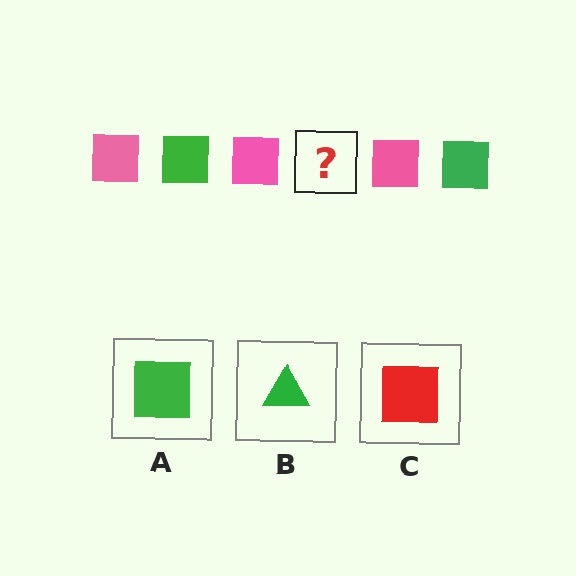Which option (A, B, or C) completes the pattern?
A.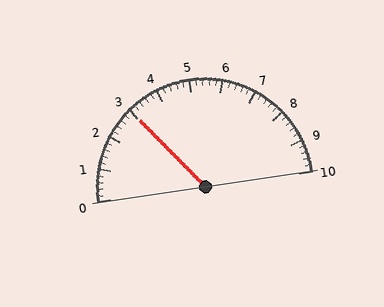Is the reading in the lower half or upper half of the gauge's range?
The reading is in the lower half of the range (0 to 10).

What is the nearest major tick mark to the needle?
The nearest major tick mark is 3.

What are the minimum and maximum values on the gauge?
The gauge ranges from 0 to 10.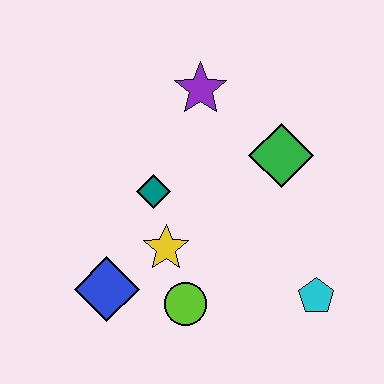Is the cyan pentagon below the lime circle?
No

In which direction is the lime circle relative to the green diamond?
The lime circle is below the green diamond.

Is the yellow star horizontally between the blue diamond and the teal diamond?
No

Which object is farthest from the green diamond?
The blue diamond is farthest from the green diamond.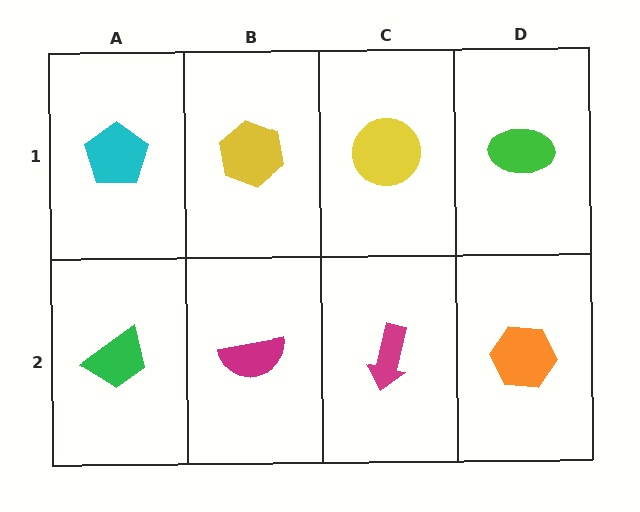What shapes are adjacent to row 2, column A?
A cyan pentagon (row 1, column A), a magenta semicircle (row 2, column B).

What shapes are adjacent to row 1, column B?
A magenta semicircle (row 2, column B), a cyan pentagon (row 1, column A), a yellow circle (row 1, column C).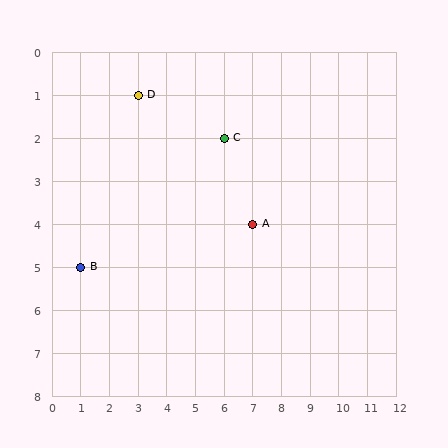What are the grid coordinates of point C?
Point C is at grid coordinates (6, 2).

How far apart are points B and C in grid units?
Points B and C are 5 columns and 3 rows apart (about 5.8 grid units diagonally).